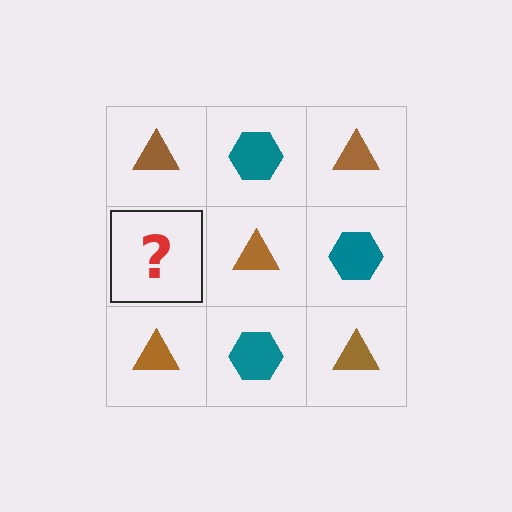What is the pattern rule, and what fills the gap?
The rule is that it alternates brown triangle and teal hexagon in a checkerboard pattern. The gap should be filled with a teal hexagon.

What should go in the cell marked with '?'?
The missing cell should contain a teal hexagon.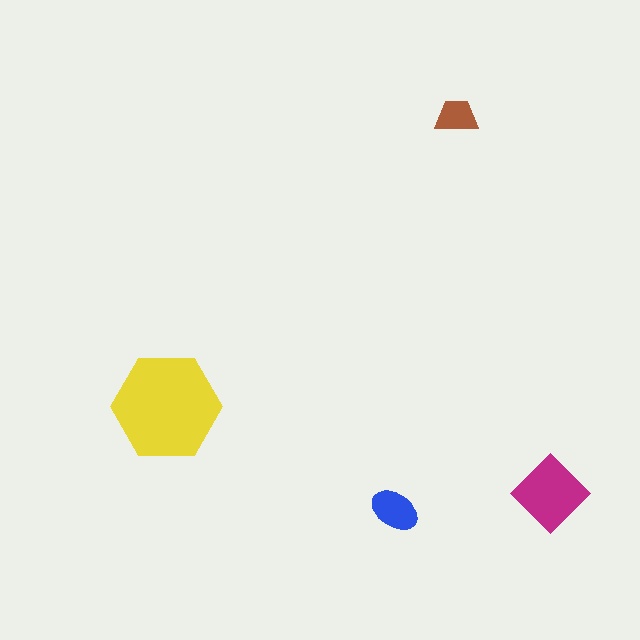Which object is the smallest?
The brown trapezoid.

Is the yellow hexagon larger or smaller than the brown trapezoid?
Larger.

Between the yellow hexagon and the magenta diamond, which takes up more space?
The yellow hexagon.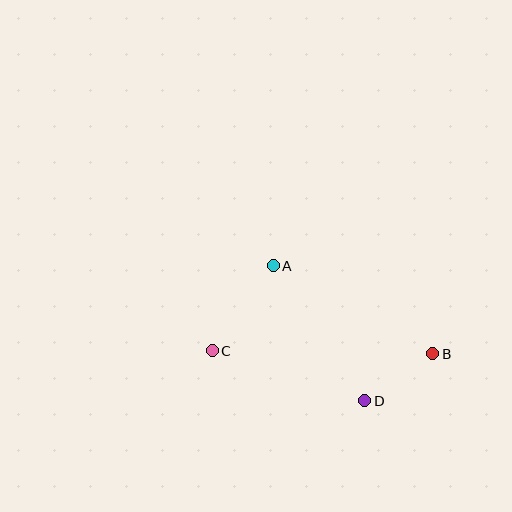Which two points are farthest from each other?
Points B and C are farthest from each other.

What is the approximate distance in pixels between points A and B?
The distance between A and B is approximately 182 pixels.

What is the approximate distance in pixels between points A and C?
The distance between A and C is approximately 105 pixels.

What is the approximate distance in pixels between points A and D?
The distance between A and D is approximately 163 pixels.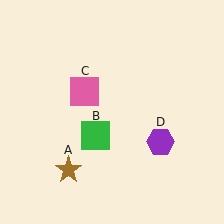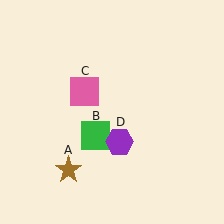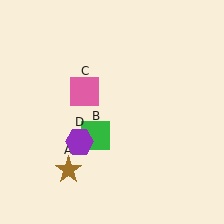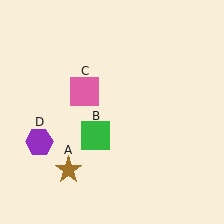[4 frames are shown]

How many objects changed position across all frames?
1 object changed position: purple hexagon (object D).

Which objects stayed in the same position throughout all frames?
Brown star (object A) and green square (object B) and pink square (object C) remained stationary.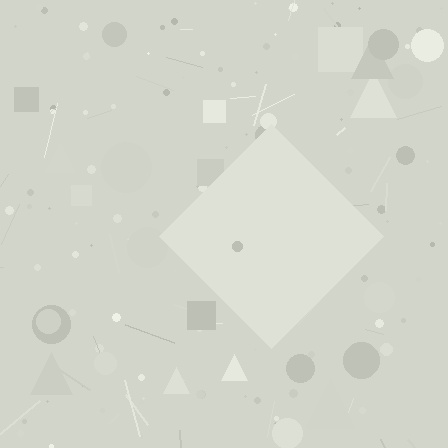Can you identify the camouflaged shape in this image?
The camouflaged shape is a diamond.